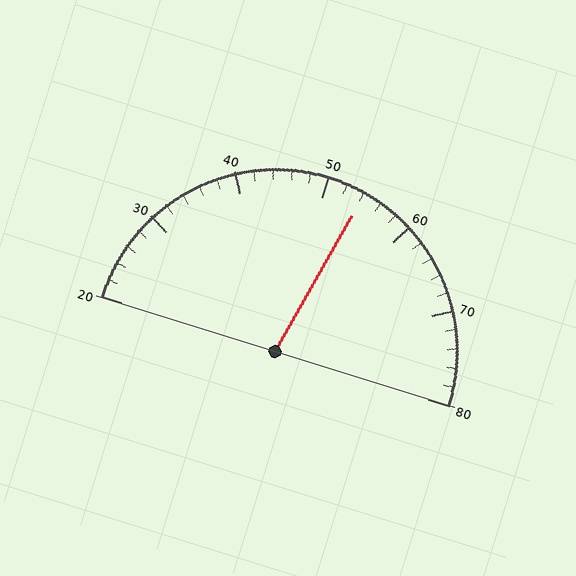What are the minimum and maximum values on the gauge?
The gauge ranges from 20 to 80.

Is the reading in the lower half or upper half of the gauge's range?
The reading is in the upper half of the range (20 to 80).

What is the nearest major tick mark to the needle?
The nearest major tick mark is 50.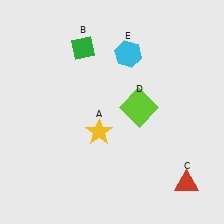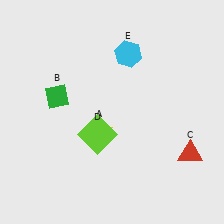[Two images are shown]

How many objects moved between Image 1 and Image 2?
3 objects moved between the two images.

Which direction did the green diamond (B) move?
The green diamond (B) moved down.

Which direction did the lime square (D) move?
The lime square (D) moved left.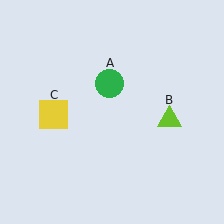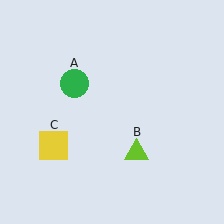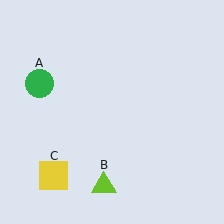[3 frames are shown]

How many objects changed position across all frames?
3 objects changed position: green circle (object A), lime triangle (object B), yellow square (object C).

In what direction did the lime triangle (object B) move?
The lime triangle (object B) moved down and to the left.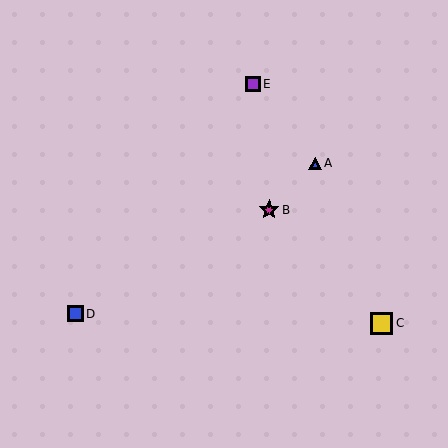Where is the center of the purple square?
The center of the purple square is at (253, 84).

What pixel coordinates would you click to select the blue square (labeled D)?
Click at (75, 314) to select the blue square D.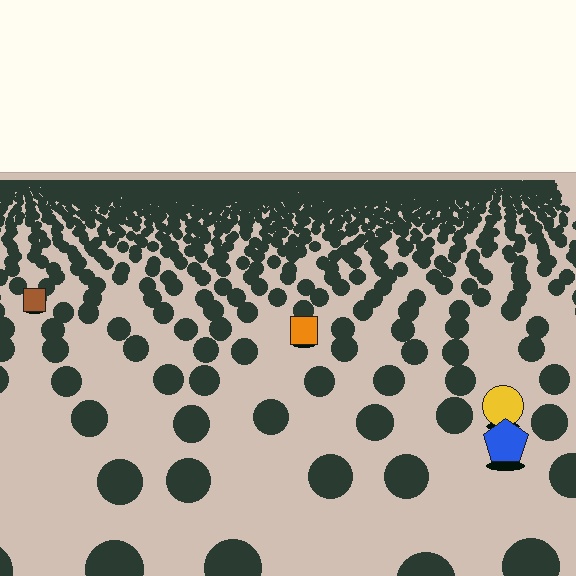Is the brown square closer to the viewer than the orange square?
No. The orange square is closer — you can tell from the texture gradient: the ground texture is coarser near it.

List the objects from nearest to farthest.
From nearest to farthest: the blue pentagon, the yellow circle, the orange square, the brown square.